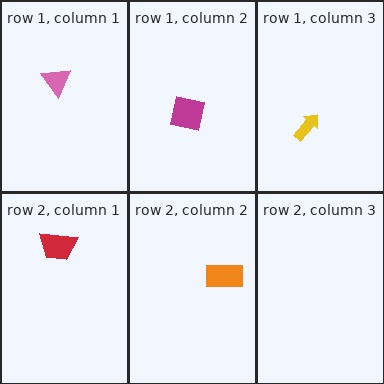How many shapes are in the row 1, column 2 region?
1.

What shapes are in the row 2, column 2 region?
The orange rectangle.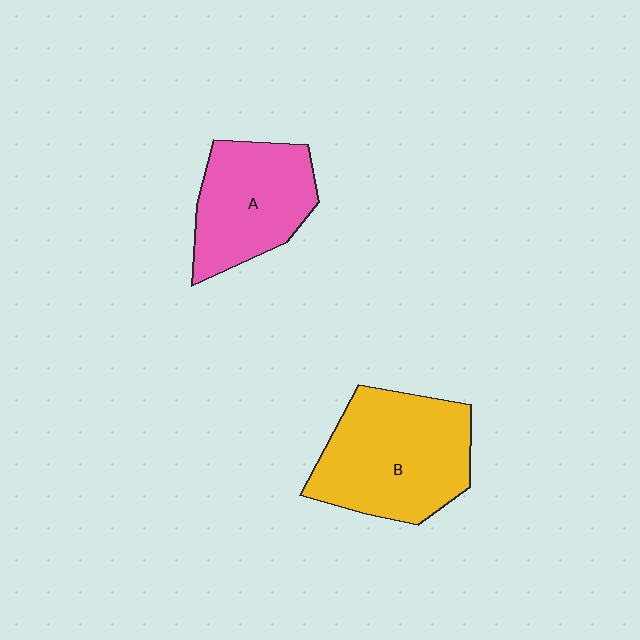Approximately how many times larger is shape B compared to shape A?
Approximately 1.3 times.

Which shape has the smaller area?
Shape A (pink).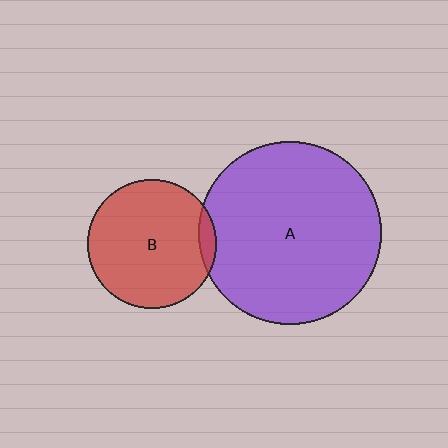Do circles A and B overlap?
Yes.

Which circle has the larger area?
Circle A (purple).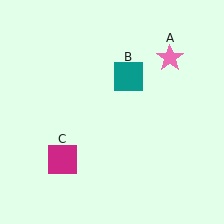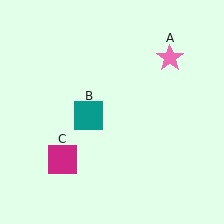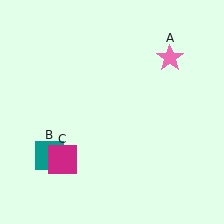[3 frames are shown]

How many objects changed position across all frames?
1 object changed position: teal square (object B).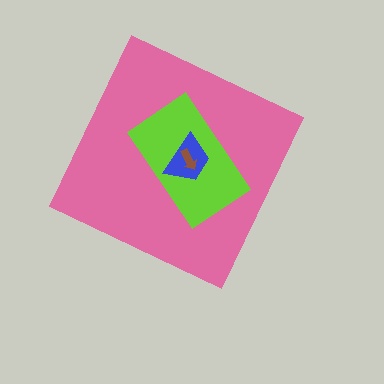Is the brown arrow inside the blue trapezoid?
Yes.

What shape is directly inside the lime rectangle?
The blue trapezoid.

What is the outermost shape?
The pink diamond.